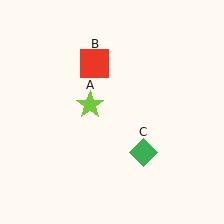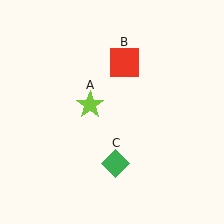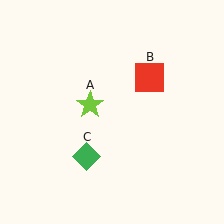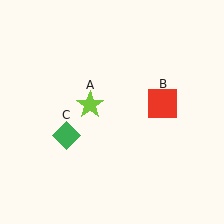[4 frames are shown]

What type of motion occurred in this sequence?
The red square (object B), green diamond (object C) rotated clockwise around the center of the scene.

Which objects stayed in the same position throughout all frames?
Lime star (object A) remained stationary.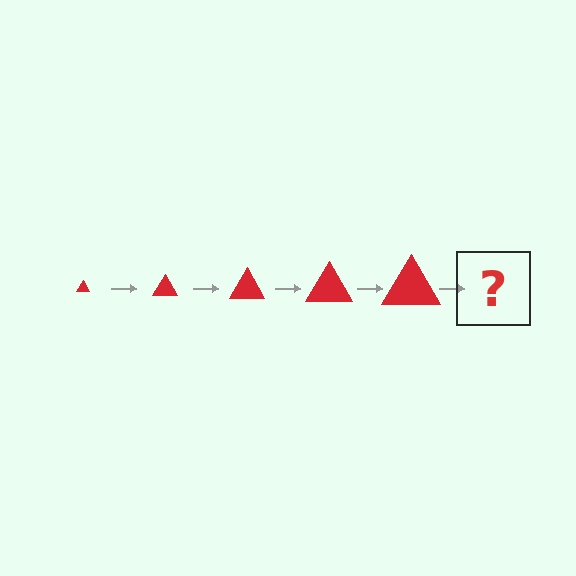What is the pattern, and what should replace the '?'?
The pattern is that the triangle gets progressively larger each step. The '?' should be a red triangle, larger than the previous one.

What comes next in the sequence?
The next element should be a red triangle, larger than the previous one.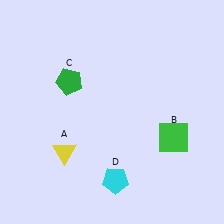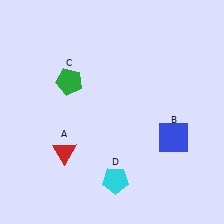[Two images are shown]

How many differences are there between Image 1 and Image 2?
There are 2 differences between the two images.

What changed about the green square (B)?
In Image 1, B is green. In Image 2, it changed to blue.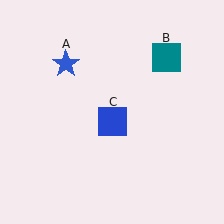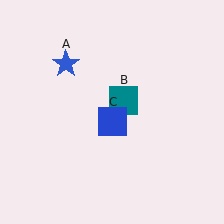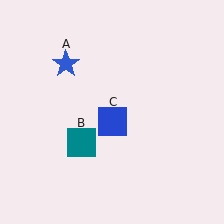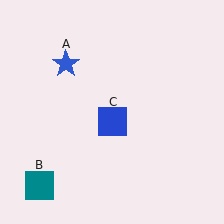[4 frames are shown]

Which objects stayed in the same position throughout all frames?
Blue star (object A) and blue square (object C) remained stationary.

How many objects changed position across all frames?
1 object changed position: teal square (object B).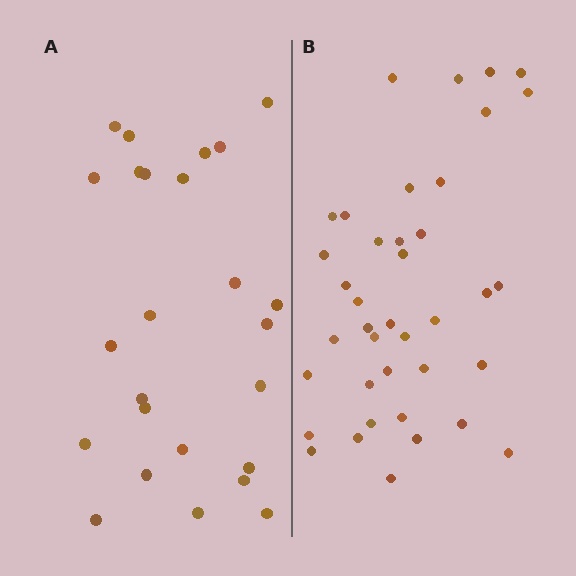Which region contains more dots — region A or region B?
Region B (the right region) has more dots.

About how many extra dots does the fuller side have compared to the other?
Region B has approximately 15 more dots than region A.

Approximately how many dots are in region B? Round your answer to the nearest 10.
About 40 dots. (The exact count is 39, which rounds to 40.)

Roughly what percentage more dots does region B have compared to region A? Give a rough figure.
About 55% more.